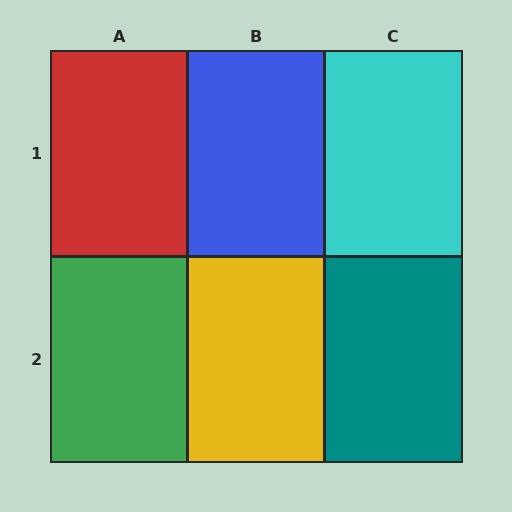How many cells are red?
1 cell is red.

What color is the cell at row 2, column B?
Yellow.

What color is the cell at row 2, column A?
Green.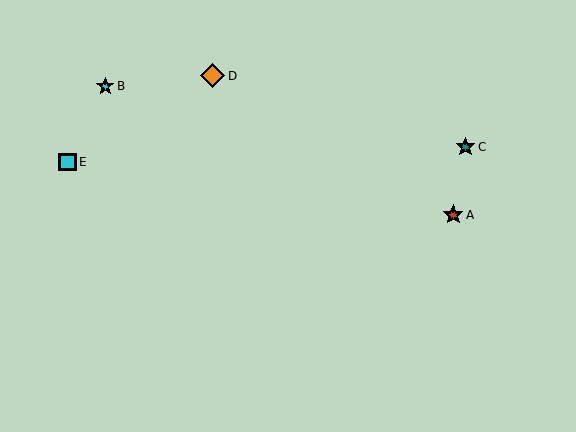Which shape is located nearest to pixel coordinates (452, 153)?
The teal star (labeled C) at (465, 147) is nearest to that location.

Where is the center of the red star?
The center of the red star is at (453, 215).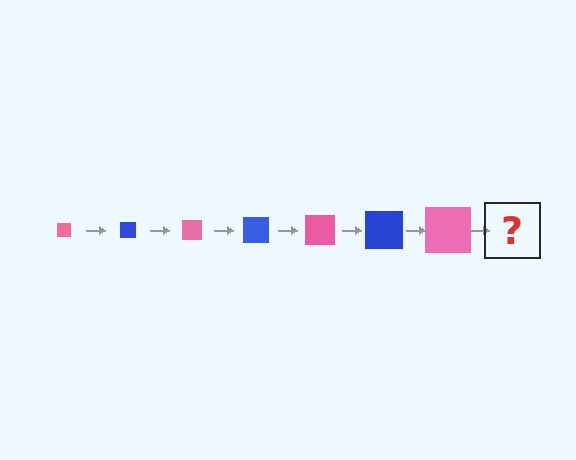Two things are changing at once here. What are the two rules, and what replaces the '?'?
The two rules are that the square grows larger each step and the color cycles through pink and blue. The '?' should be a blue square, larger than the previous one.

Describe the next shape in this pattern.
It should be a blue square, larger than the previous one.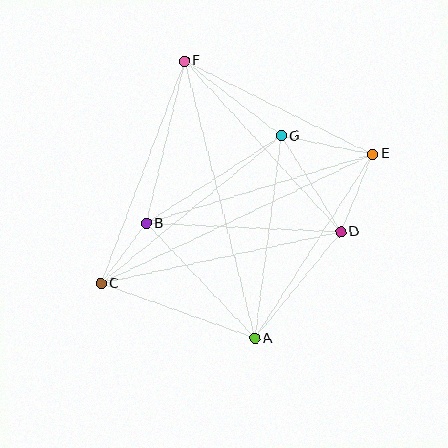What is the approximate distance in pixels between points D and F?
The distance between D and F is approximately 231 pixels.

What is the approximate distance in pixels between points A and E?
The distance between A and E is approximately 219 pixels.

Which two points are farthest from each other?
Points C and E are farthest from each other.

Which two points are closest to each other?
Points B and C are closest to each other.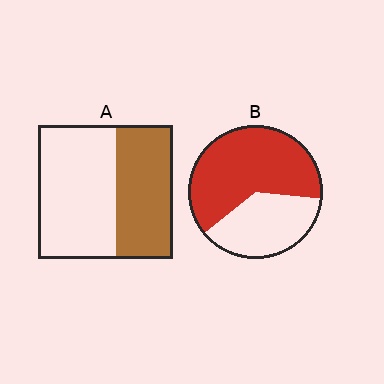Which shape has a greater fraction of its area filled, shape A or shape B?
Shape B.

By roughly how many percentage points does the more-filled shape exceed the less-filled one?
By roughly 20 percentage points (B over A).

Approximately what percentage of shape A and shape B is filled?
A is approximately 40% and B is approximately 60%.